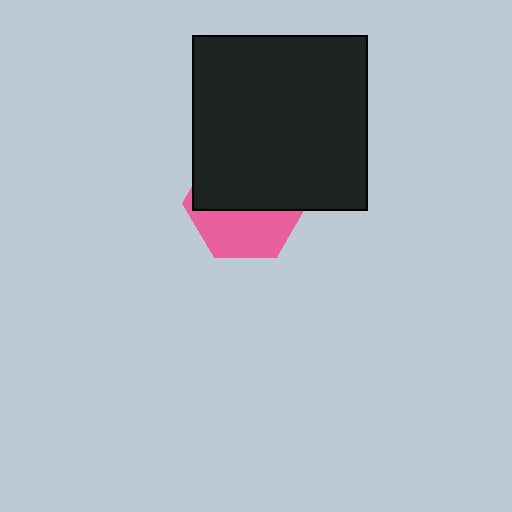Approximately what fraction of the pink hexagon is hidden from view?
Roughly 59% of the pink hexagon is hidden behind the black square.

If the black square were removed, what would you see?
You would see the complete pink hexagon.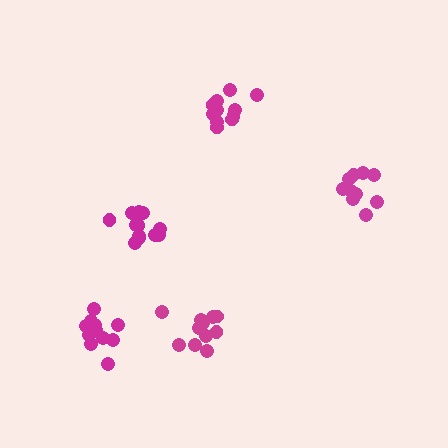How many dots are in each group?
Group 1: 11 dots, Group 2: 10 dots, Group 3: 11 dots, Group 4: 11 dots, Group 5: 13 dots (56 total).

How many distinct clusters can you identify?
There are 5 distinct clusters.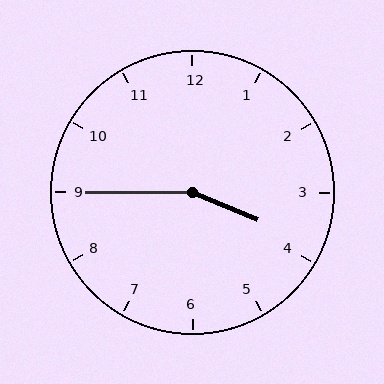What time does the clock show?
3:45.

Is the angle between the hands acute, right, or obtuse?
It is obtuse.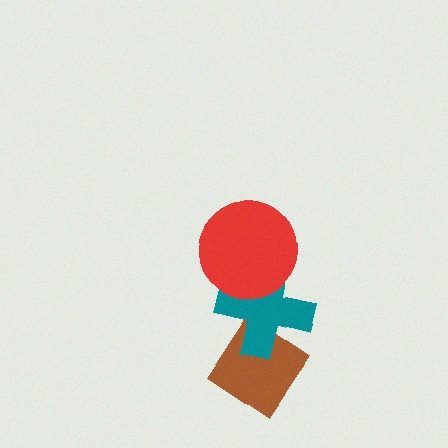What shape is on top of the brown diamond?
The teal cross is on top of the brown diamond.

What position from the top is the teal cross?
The teal cross is 2nd from the top.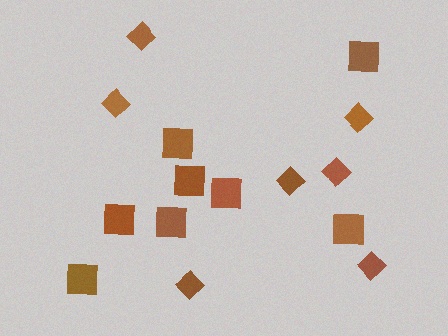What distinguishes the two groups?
There are 2 groups: one group of diamonds (7) and one group of squares (8).